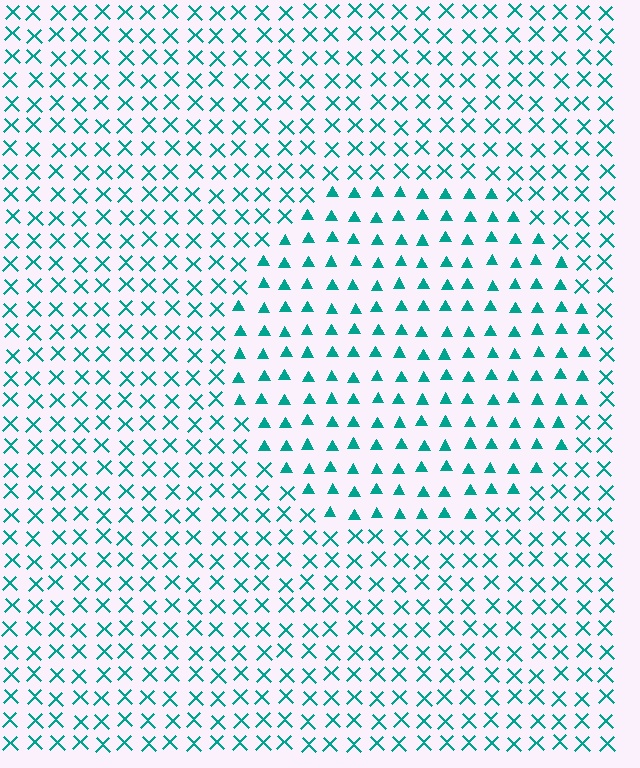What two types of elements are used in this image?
The image uses triangles inside the circle region and X marks outside it.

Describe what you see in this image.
The image is filled with small teal elements arranged in a uniform grid. A circle-shaped region contains triangles, while the surrounding area contains X marks. The boundary is defined purely by the change in element shape.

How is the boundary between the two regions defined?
The boundary is defined by a change in element shape: triangles inside vs. X marks outside. All elements share the same color and spacing.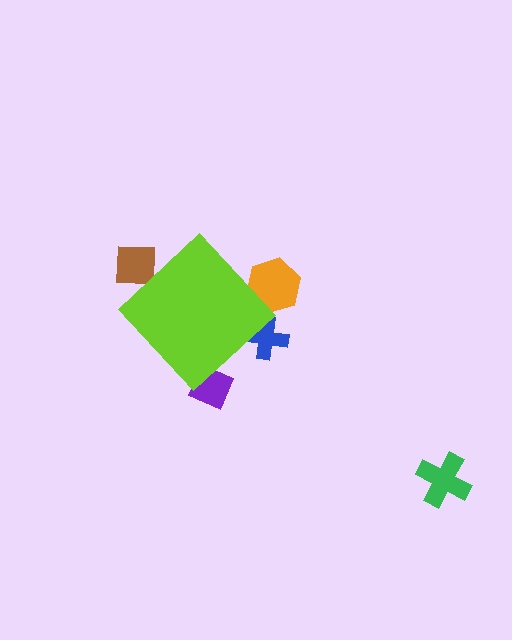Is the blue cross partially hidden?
Yes, the blue cross is partially hidden behind the lime diamond.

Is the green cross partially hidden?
No, the green cross is fully visible.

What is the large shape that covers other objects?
A lime diamond.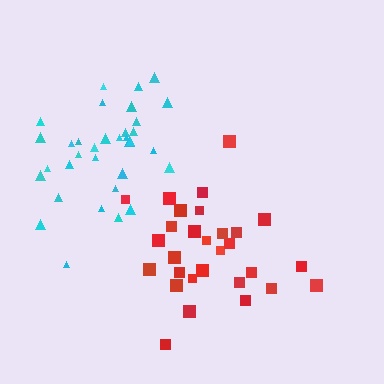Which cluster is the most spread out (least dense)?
Red.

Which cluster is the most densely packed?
Cyan.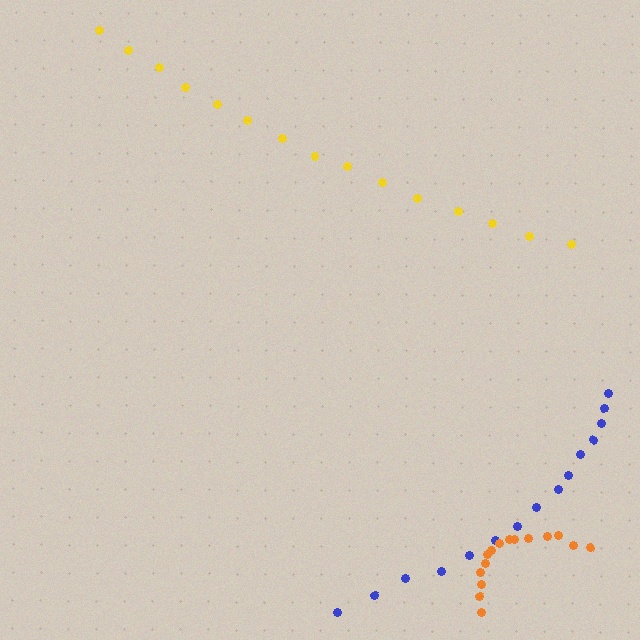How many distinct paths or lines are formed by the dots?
There are 3 distinct paths.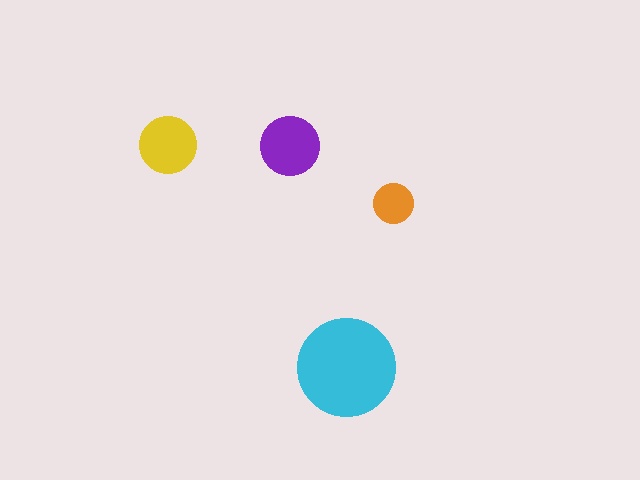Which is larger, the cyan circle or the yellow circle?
The cyan one.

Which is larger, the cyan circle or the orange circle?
The cyan one.